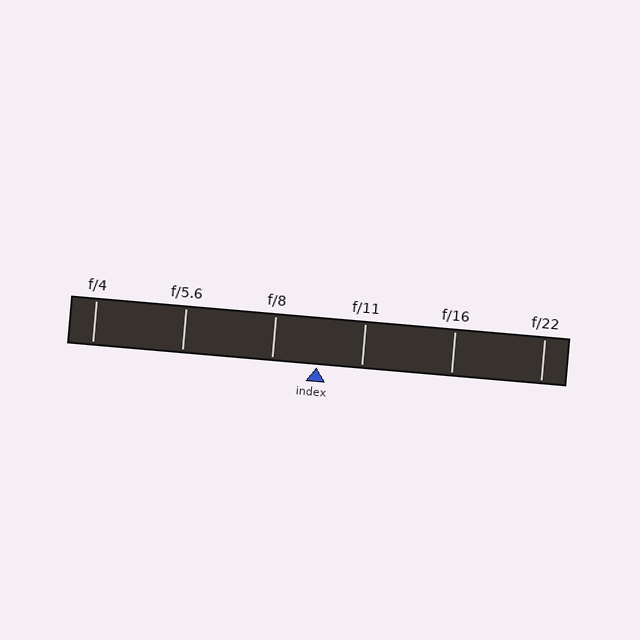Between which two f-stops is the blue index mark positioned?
The index mark is between f/8 and f/11.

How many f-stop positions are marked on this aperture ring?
There are 6 f-stop positions marked.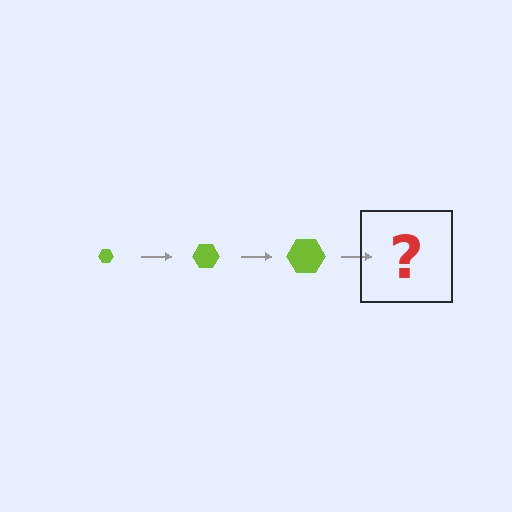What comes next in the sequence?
The next element should be a lime hexagon, larger than the previous one.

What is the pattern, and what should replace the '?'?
The pattern is that the hexagon gets progressively larger each step. The '?' should be a lime hexagon, larger than the previous one.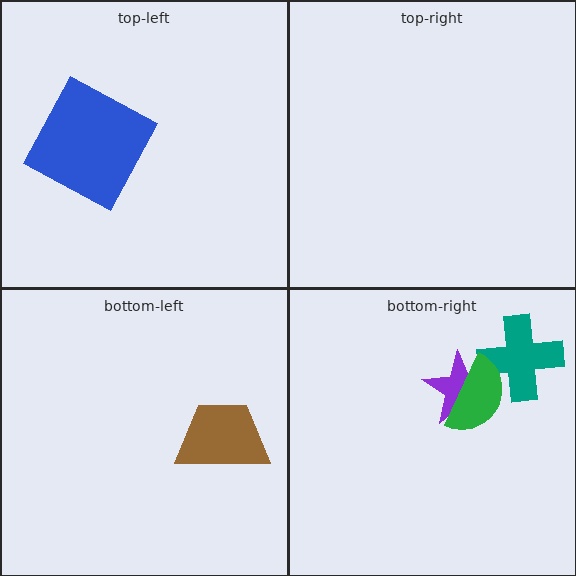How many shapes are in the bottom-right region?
3.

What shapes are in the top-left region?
The blue square.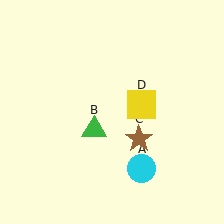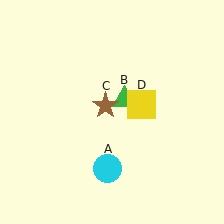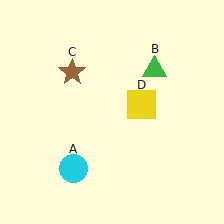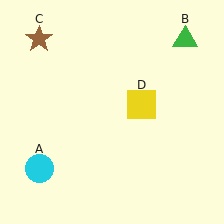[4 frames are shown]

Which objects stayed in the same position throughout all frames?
Yellow square (object D) remained stationary.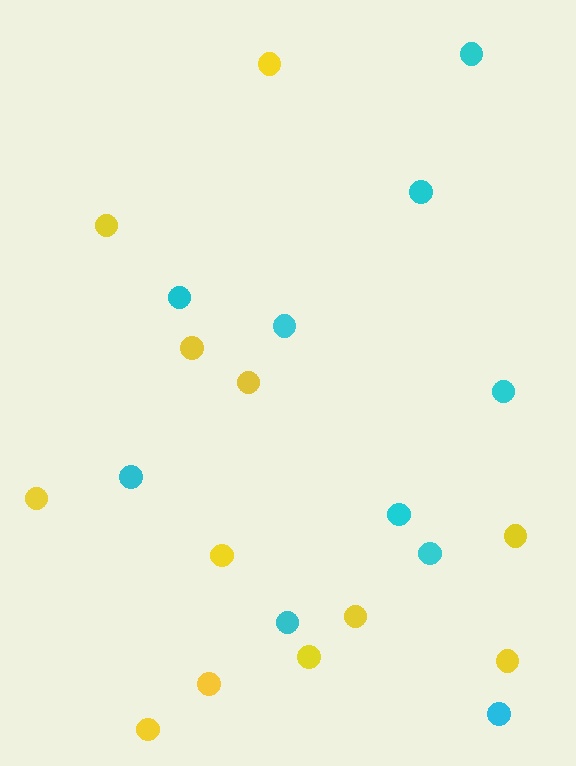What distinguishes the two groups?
There are 2 groups: one group of cyan circles (10) and one group of yellow circles (12).